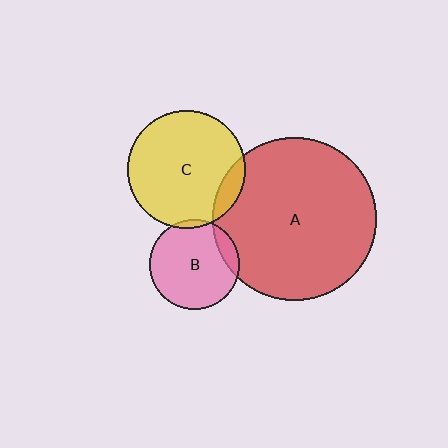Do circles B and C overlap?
Yes.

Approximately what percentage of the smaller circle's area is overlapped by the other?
Approximately 5%.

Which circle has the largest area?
Circle A (red).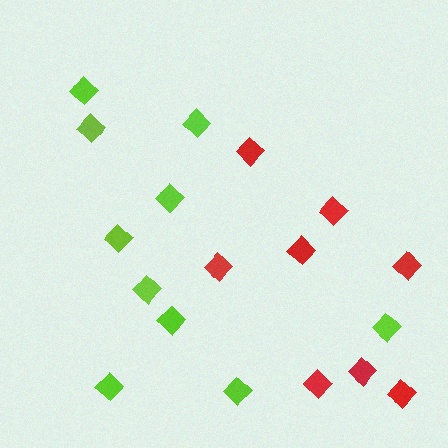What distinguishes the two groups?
There are 2 groups: one group of red diamonds (8) and one group of lime diamonds (10).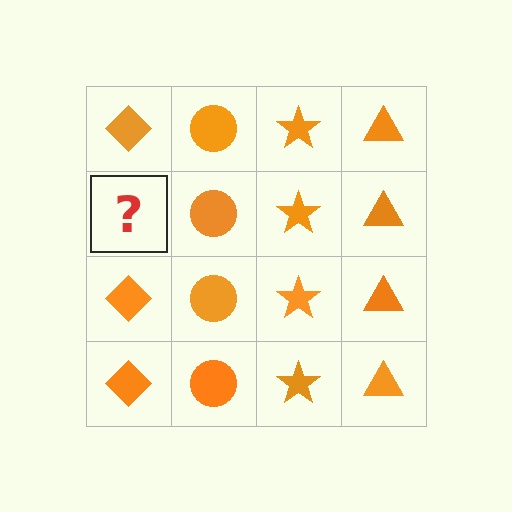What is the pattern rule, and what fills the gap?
The rule is that each column has a consistent shape. The gap should be filled with an orange diamond.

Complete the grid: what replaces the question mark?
The question mark should be replaced with an orange diamond.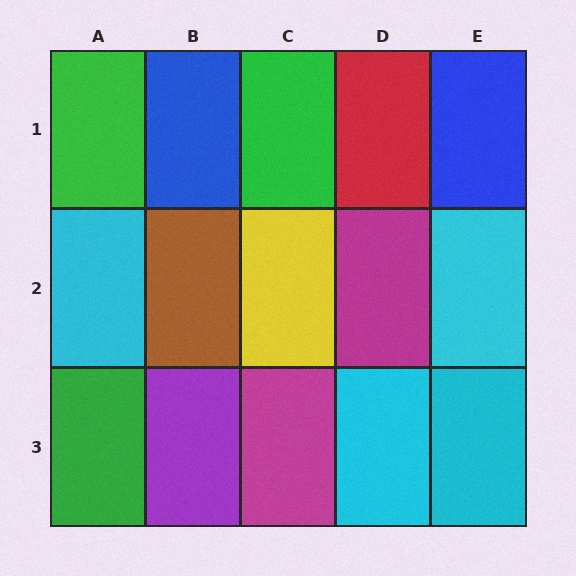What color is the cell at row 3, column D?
Cyan.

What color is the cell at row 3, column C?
Magenta.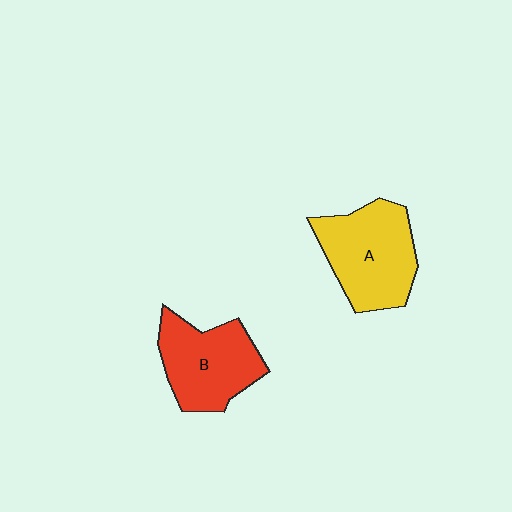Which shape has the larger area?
Shape A (yellow).